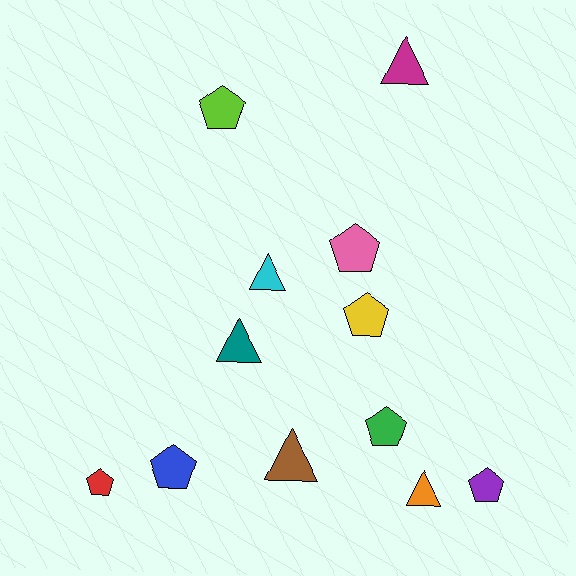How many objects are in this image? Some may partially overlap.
There are 12 objects.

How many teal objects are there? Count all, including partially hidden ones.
There is 1 teal object.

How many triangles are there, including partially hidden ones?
There are 5 triangles.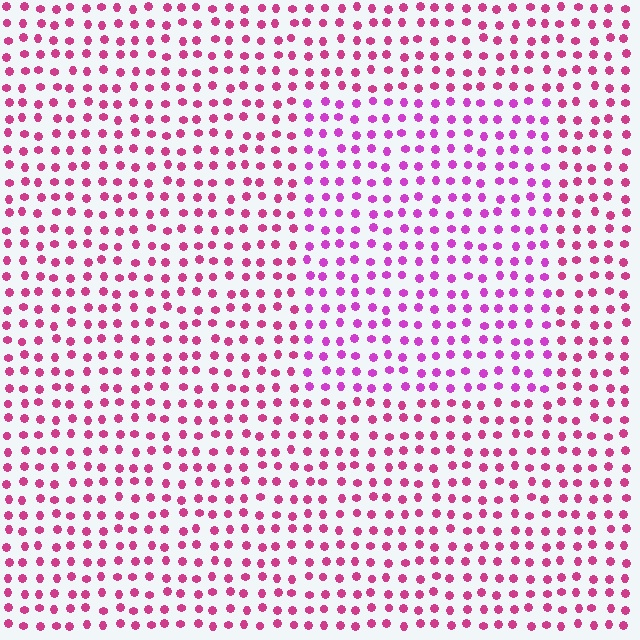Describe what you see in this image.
The image is filled with small magenta elements in a uniform arrangement. A rectangle-shaped region is visible where the elements are tinted to a slightly different hue, forming a subtle color boundary.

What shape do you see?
I see a rectangle.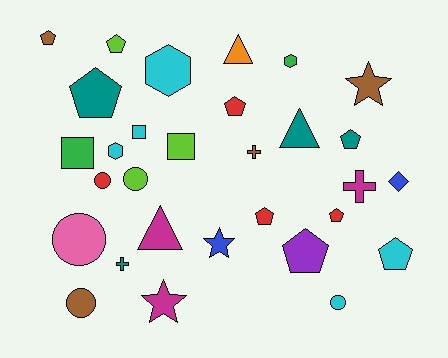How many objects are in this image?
There are 30 objects.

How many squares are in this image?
There are 3 squares.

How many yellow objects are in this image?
There are no yellow objects.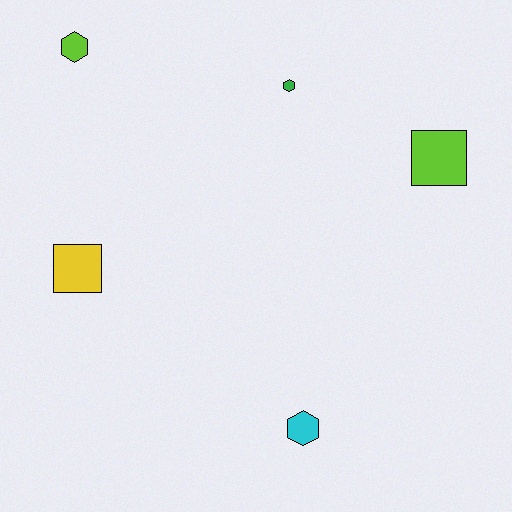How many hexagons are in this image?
There are 3 hexagons.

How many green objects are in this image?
There is 1 green object.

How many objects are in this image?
There are 5 objects.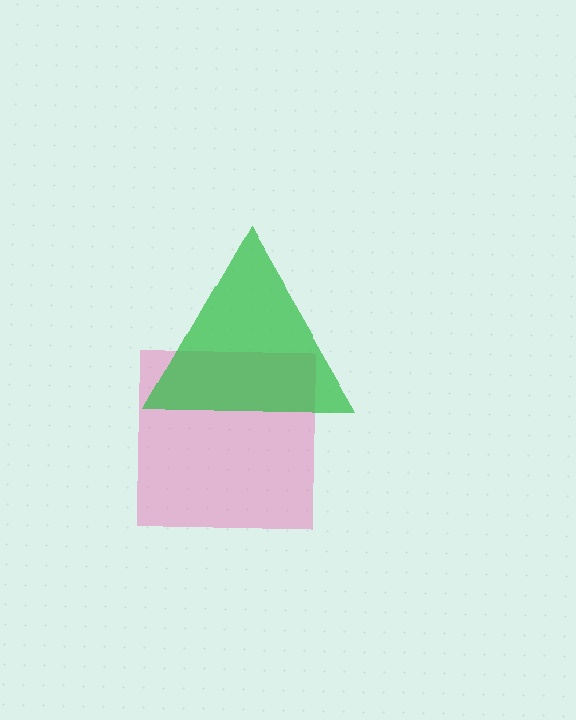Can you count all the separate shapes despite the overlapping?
Yes, there are 2 separate shapes.